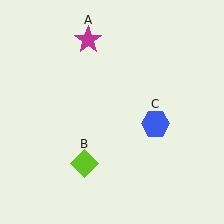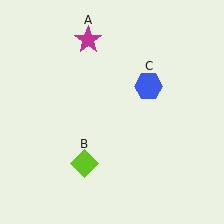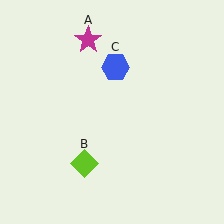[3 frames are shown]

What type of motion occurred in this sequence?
The blue hexagon (object C) rotated counterclockwise around the center of the scene.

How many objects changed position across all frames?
1 object changed position: blue hexagon (object C).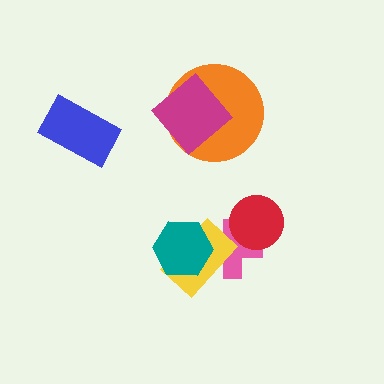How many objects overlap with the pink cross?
3 objects overlap with the pink cross.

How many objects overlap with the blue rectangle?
0 objects overlap with the blue rectangle.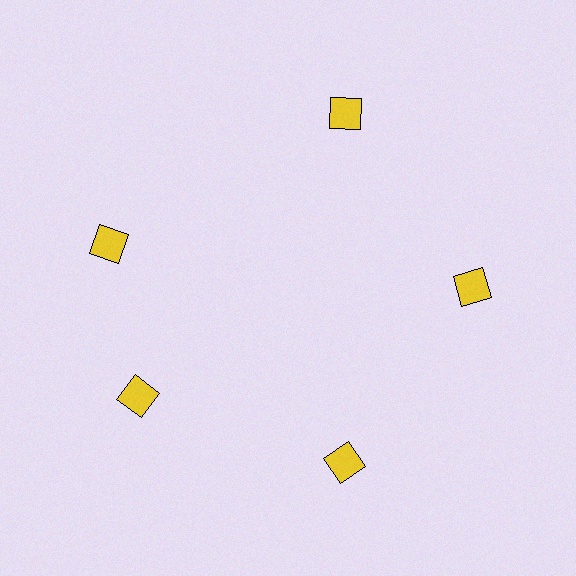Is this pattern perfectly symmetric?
No. The 5 yellow squares are arranged in a ring, but one element near the 10 o'clock position is rotated out of alignment along the ring, breaking the 5-fold rotational symmetry.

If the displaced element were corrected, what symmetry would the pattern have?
It would have 5-fold rotational symmetry — the pattern would map onto itself every 72 degrees.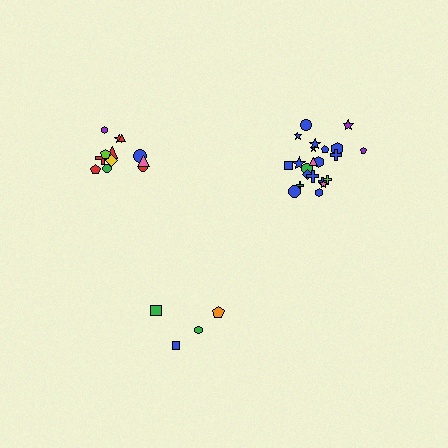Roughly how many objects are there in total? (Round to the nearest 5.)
Roughly 40 objects in total.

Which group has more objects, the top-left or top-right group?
The top-right group.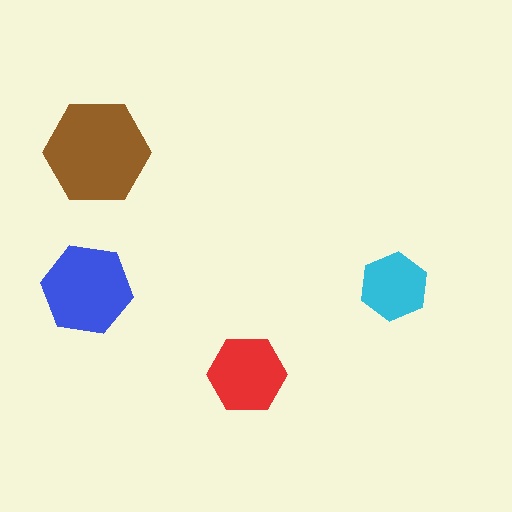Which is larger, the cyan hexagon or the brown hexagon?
The brown one.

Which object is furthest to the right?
The cyan hexagon is rightmost.